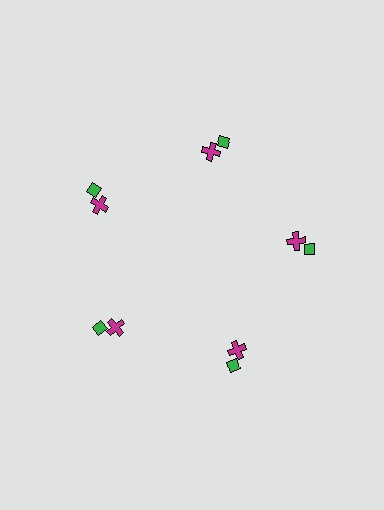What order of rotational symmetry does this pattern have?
This pattern has 5-fold rotational symmetry.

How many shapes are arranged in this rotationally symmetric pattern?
There are 10 shapes, arranged in 5 groups of 2.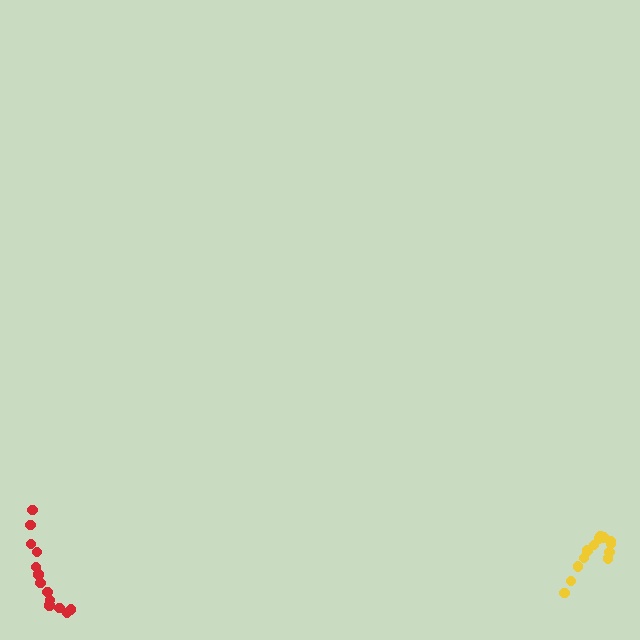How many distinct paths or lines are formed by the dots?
There are 2 distinct paths.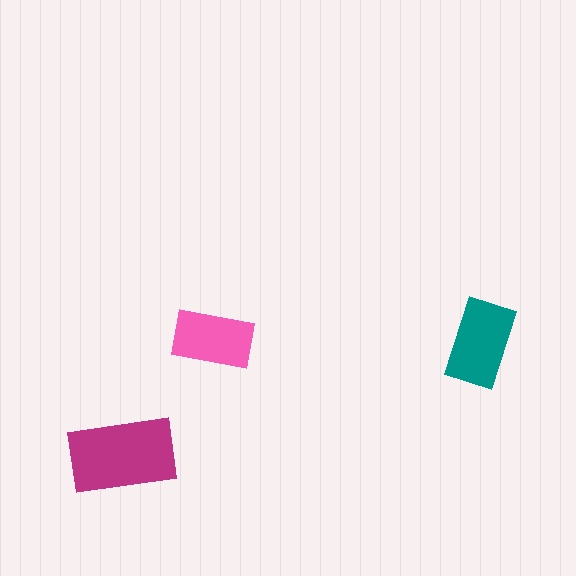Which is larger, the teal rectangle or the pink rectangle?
The teal one.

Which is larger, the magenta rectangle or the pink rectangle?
The magenta one.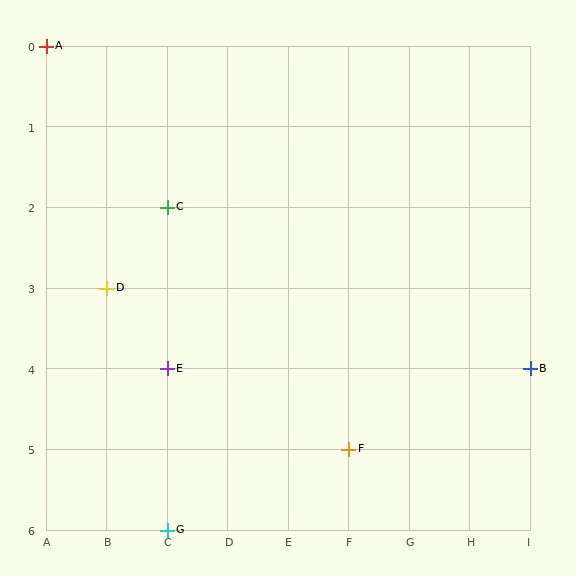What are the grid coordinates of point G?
Point G is at grid coordinates (C, 6).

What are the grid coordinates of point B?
Point B is at grid coordinates (I, 4).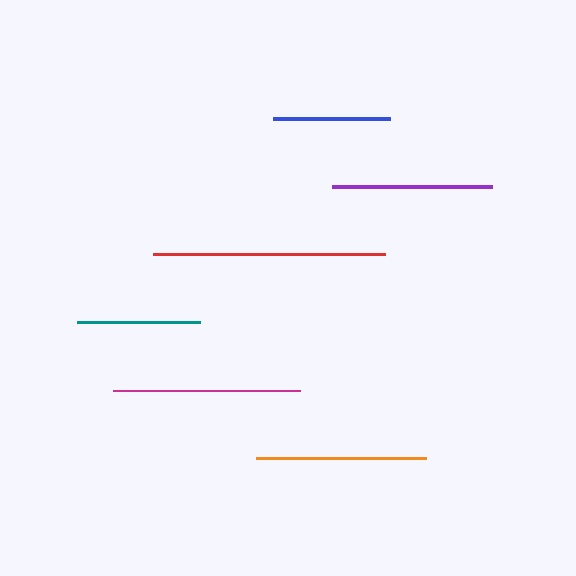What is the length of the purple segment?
The purple segment is approximately 160 pixels long.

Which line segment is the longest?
The red line is the longest at approximately 232 pixels.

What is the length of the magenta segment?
The magenta segment is approximately 187 pixels long.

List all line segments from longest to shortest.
From longest to shortest: red, magenta, orange, purple, teal, blue.